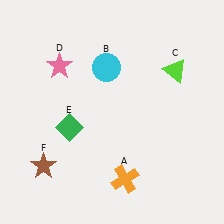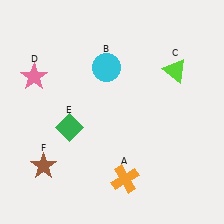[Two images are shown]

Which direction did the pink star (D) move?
The pink star (D) moved left.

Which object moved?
The pink star (D) moved left.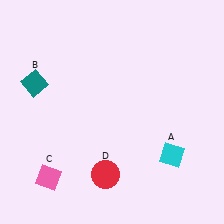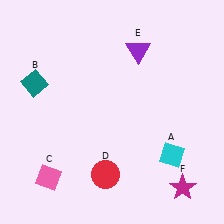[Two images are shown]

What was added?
A purple triangle (E), a magenta star (F) were added in Image 2.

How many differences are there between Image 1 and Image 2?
There are 2 differences between the two images.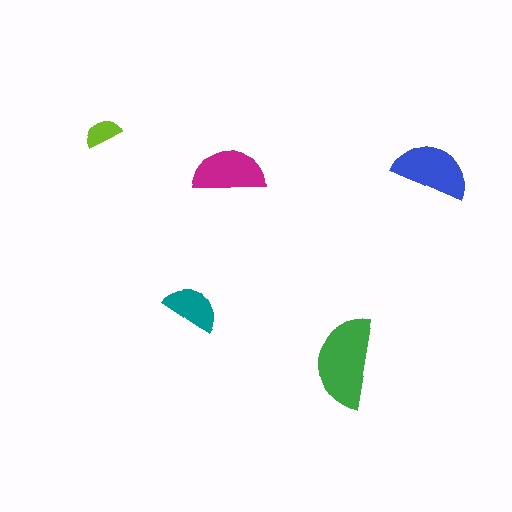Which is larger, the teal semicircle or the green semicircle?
The green one.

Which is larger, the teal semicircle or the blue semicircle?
The blue one.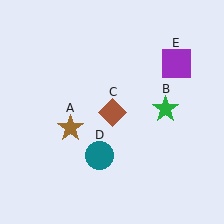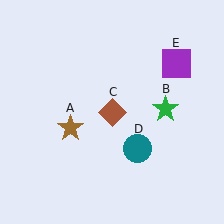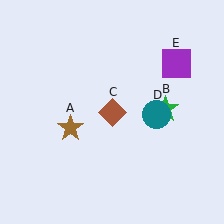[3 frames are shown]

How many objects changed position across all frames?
1 object changed position: teal circle (object D).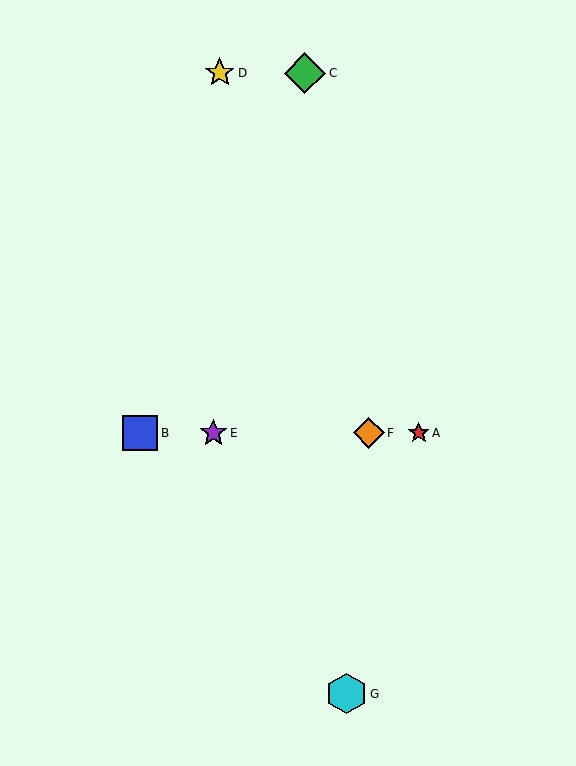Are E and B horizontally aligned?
Yes, both are at y≈433.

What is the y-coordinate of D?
Object D is at y≈73.